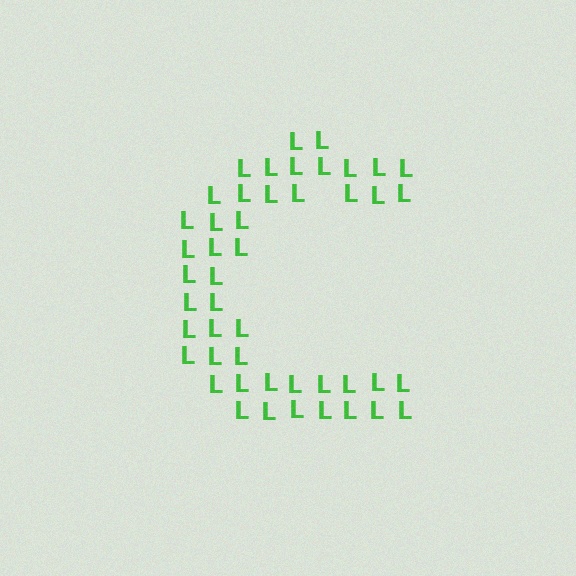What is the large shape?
The large shape is the letter C.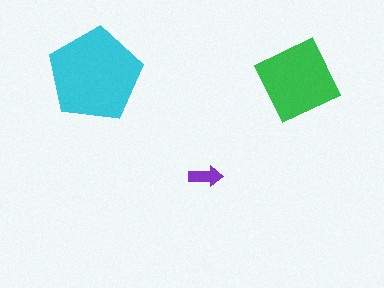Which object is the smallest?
The purple arrow.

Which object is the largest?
The cyan pentagon.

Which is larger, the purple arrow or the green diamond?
The green diamond.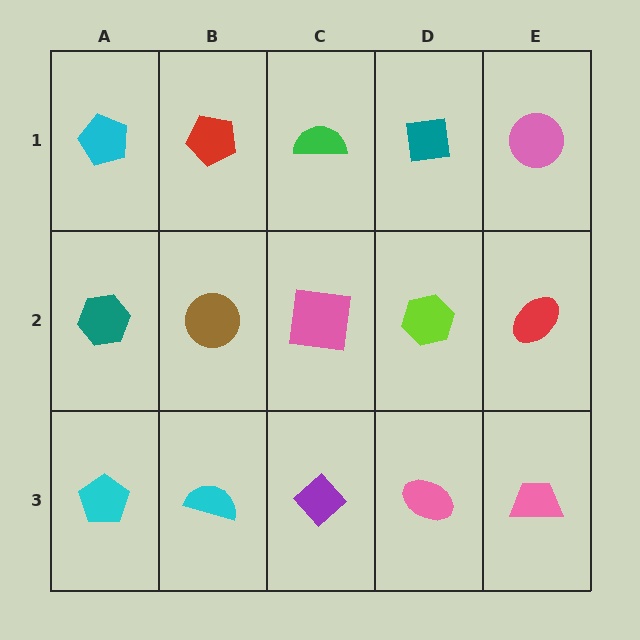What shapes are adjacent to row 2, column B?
A red pentagon (row 1, column B), a cyan semicircle (row 3, column B), a teal hexagon (row 2, column A), a pink square (row 2, column C).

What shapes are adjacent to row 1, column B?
A brown circle (row 2, column B), a cyan pentagon (row 1, column A), a green semicircle (row 1, column C).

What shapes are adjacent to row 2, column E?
A pink circle (row 1, column E), a pink trapezoid (row 3, column E), a lime hexagon (row 2, column D).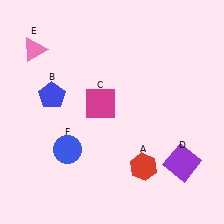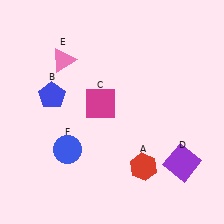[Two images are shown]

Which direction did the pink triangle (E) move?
The pink triangle (E) moved right.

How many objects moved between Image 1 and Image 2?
1 object moved between the two images.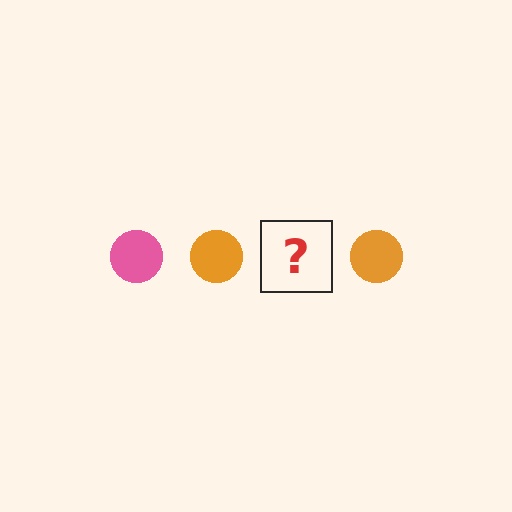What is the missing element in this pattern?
The missing element is a pink circle.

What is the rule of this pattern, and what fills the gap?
The rule is that the pattern cycles through pink, orange circles. The gap should be filled with a pink circle.